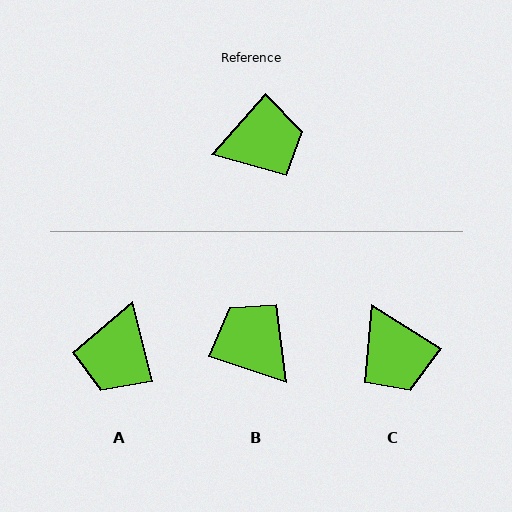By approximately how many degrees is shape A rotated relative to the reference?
Approximately 124 degrees clockwise.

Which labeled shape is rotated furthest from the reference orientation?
A, about 124 degrees away.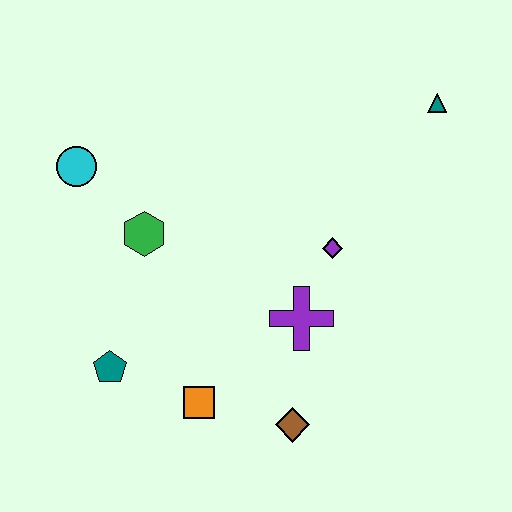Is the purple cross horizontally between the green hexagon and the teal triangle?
Yes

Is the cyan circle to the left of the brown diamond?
Yes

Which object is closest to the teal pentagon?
The orange square is closest to the teal pentagon.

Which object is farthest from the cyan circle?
The teal triangle is farthest from the cyan circle.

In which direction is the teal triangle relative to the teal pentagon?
The teal triangle is to the right of the teal pentagon.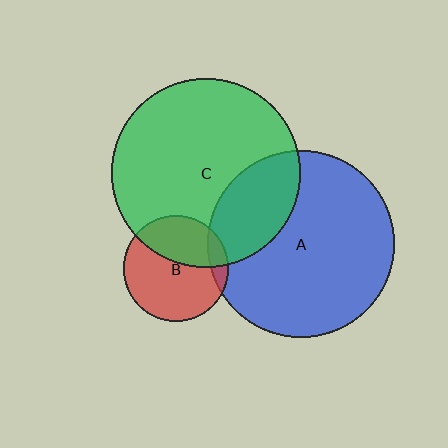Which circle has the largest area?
Circle C (green).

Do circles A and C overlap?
Yes.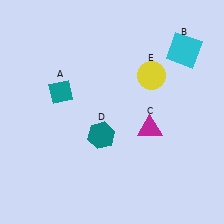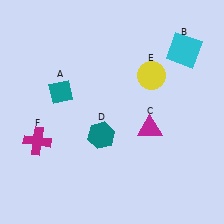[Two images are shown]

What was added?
A magenta cross (F) was added in Image 2.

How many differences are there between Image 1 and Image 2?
There is 1 difference between the two images.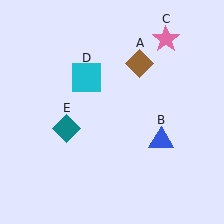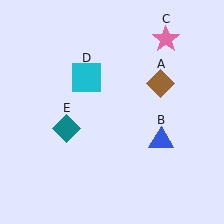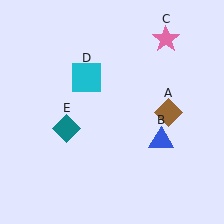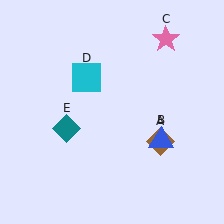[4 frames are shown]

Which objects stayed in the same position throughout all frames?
Blue triangle (object B) and pink star (object C) and cyan square (object D) and teal diamond (object E) remained stationary.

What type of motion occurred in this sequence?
The brown diamond (object A) rotated clockwise around the center of the scene.